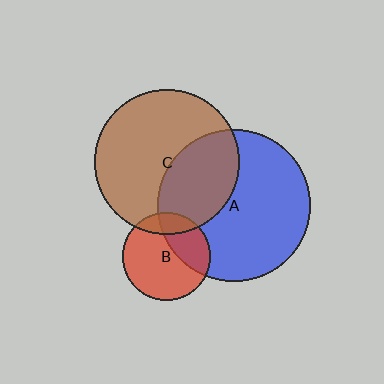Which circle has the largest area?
Circle A (blue).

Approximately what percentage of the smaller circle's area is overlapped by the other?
Approximately 35%.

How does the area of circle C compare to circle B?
Approximately 2.7 times.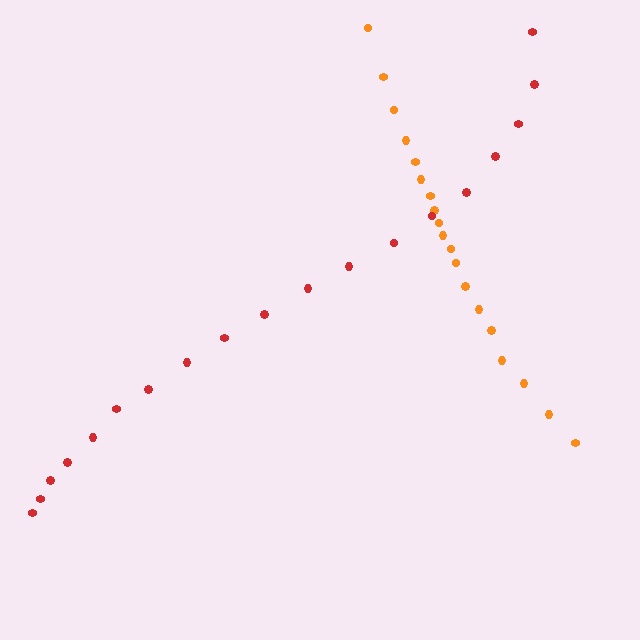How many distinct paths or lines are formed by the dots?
There are 2 distinct paths.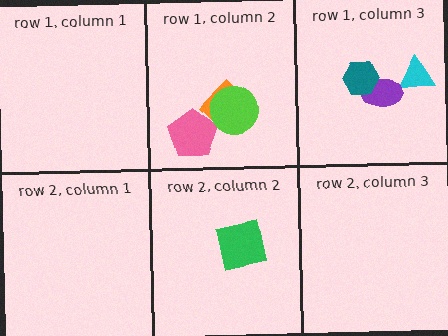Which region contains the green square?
The row 2, column 2 region.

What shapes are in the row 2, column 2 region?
The green square.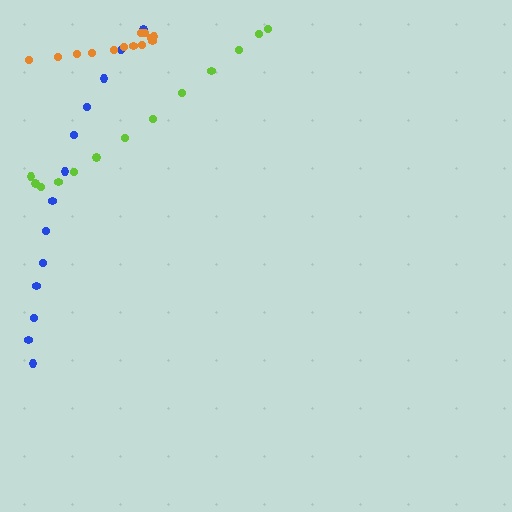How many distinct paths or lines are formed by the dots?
There are 3 distinct paths.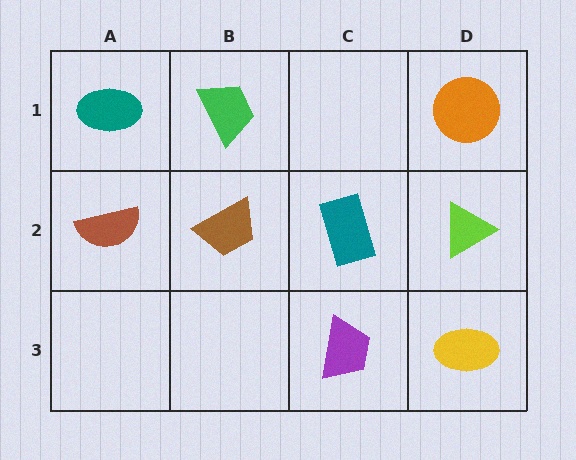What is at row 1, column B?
A green trapezoid.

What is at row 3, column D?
A yellow ellipse.